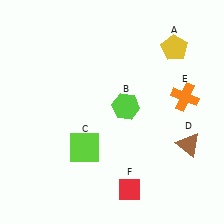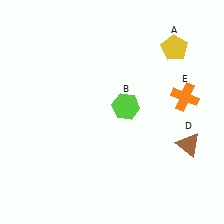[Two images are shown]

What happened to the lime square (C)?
The lime square (C) was removed in Image 2. It was in the bottom-left area of Image 1.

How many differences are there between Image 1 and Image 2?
There are 2 differences between the two images.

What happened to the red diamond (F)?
The red diamond (F) was removed in Image 2. It was in the bottom-right area of Image 1.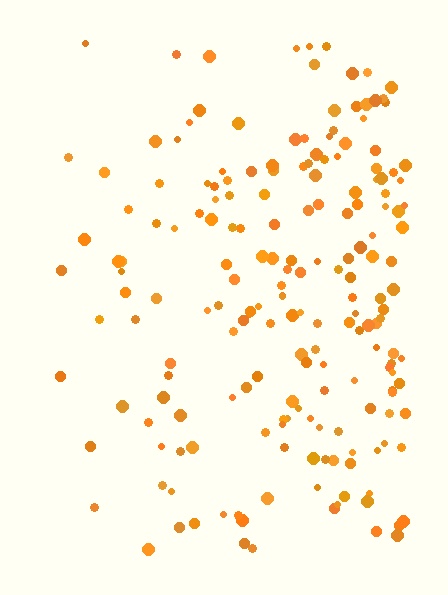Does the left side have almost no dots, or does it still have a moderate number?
Still a moderate number, just noticeably fewer than the right.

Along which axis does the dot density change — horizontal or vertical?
Horizontal.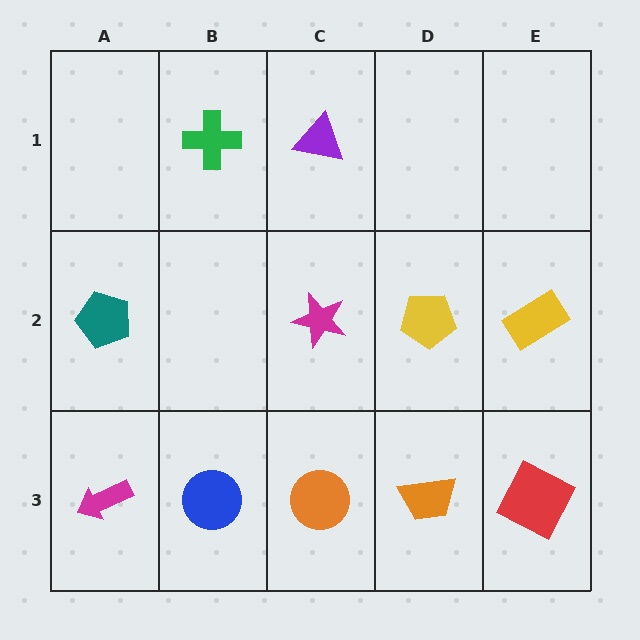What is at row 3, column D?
An orange trapezoid.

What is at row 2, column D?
A yellow pentagon.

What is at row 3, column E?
A red square.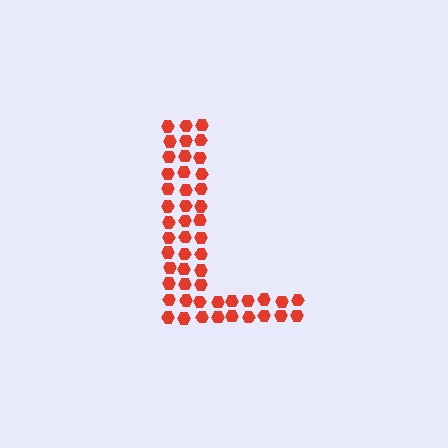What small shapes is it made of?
It is made of small hexagons.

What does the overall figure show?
The overall figure shows the letter L.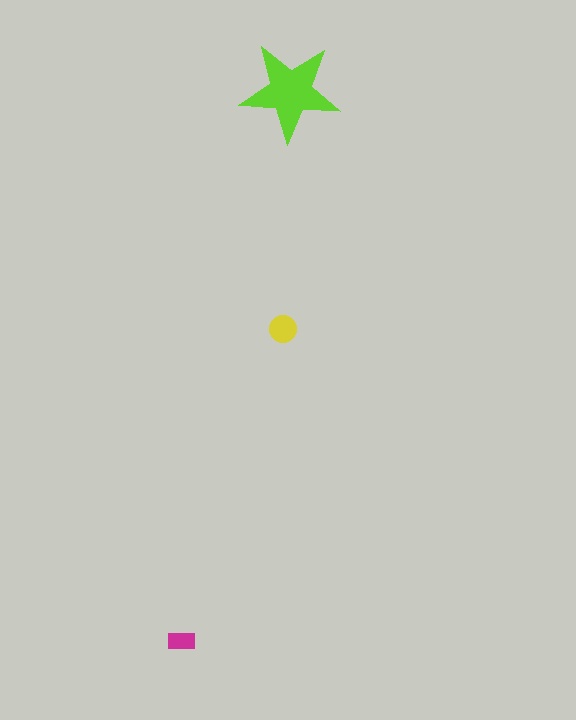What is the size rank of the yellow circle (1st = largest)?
2nd.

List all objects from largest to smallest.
The lime star, the yellow circle, the magenta rectangle.